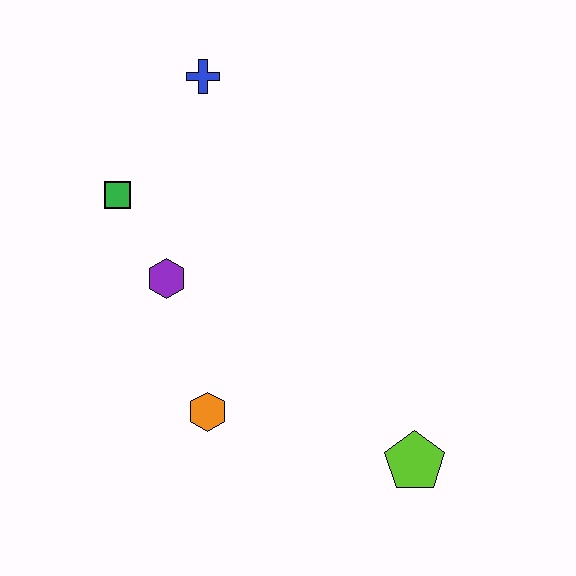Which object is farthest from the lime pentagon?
The blue cross is farthest from the lime pentagon.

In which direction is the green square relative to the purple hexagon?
The green square is above the purple hexagon.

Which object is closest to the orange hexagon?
The purple hexagon is closest to the orange hexagon.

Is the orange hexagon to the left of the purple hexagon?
No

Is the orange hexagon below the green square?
Yes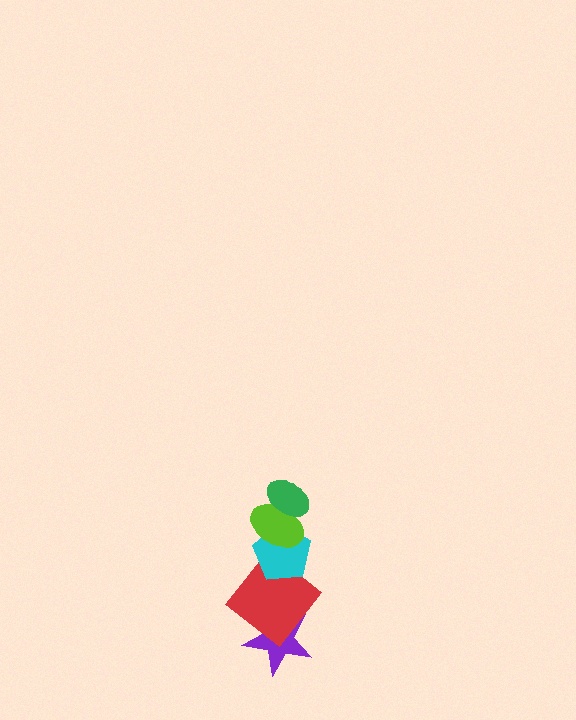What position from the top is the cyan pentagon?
The cyan pentagon is 3rd from the top.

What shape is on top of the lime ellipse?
The green ellipse is on top of the lime ellipse.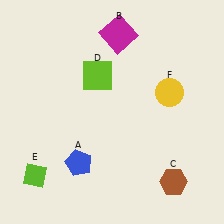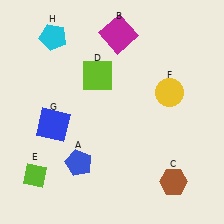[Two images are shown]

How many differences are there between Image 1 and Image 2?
There are 2 differences between the two images.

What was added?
A blue square (G), a cyan pentagon (H) were added in Image 2.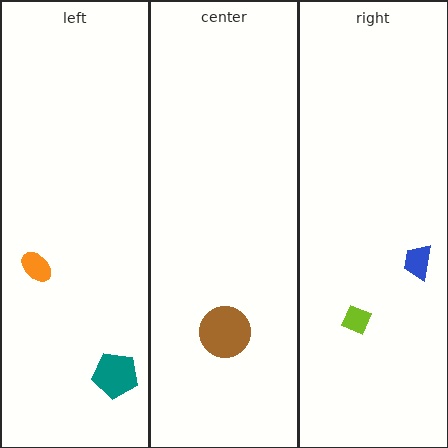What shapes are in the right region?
The blue trapezoid, the lime diamond.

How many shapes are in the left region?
2.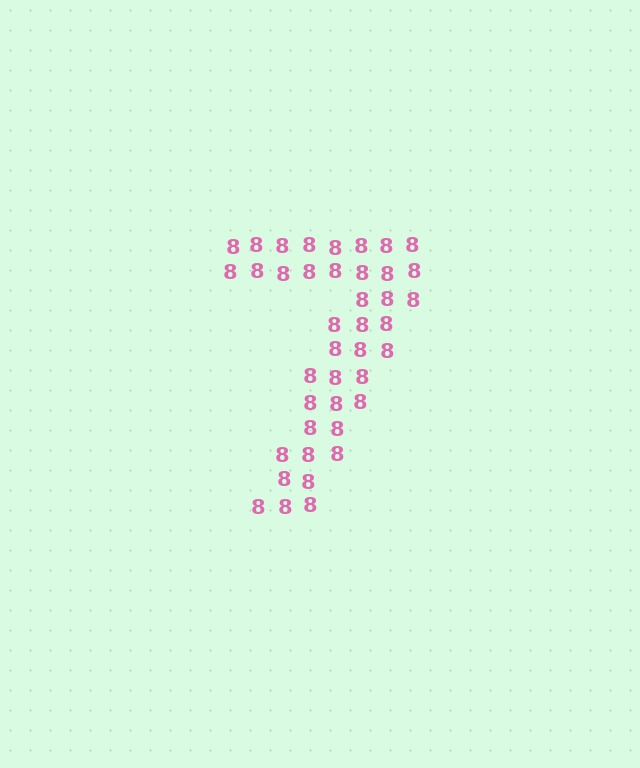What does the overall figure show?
The overall figure shows the digit 7.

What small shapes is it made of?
It is made of small digit 8's.